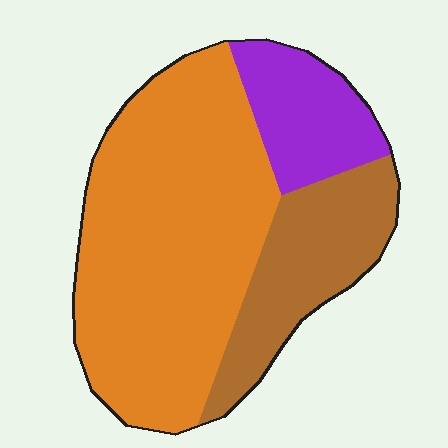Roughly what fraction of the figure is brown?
Brown takes up about one quarter (1/4) of the figure.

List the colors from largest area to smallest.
From largest to smallest: orange, brown, purple.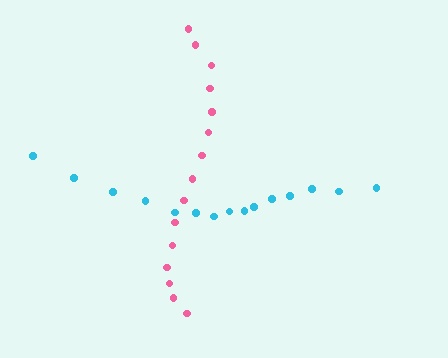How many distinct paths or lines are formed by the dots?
There are 2 distinct paths.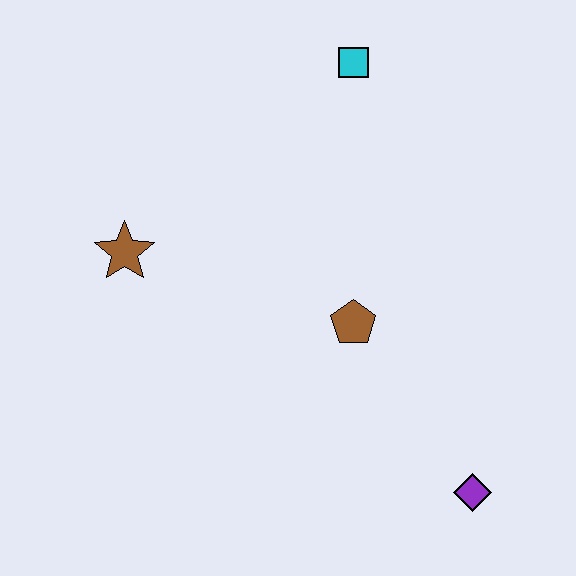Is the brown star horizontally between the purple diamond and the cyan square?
No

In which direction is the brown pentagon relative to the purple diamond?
The brown pentagon is above the purple diamond.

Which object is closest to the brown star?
The brown pentagon is closest to the brown star.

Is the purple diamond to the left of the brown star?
No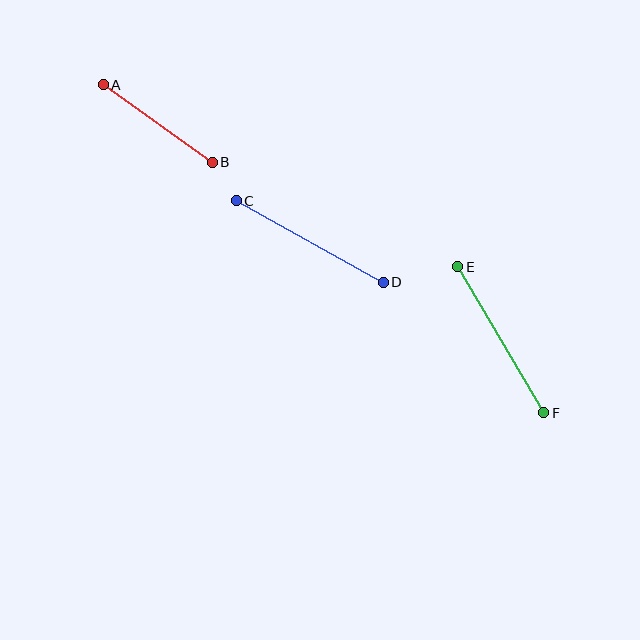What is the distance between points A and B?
The distance is approximately 133 pixels.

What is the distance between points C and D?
The distance is approximately 168 pixels.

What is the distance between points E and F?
The distance is approximately 169 pixels.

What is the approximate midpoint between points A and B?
The midpoint is at approximately (158, 123) pixels.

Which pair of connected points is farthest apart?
Points E and F are farthest apart.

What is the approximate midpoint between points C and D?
The midpoint is at approximately (310, 242) pixels.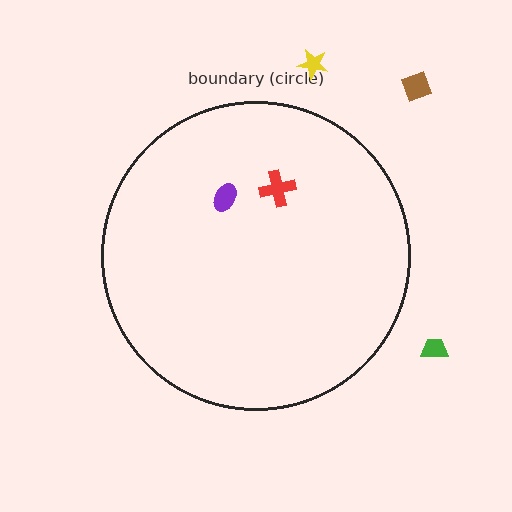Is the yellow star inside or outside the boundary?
Outside.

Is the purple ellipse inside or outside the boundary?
Inside.